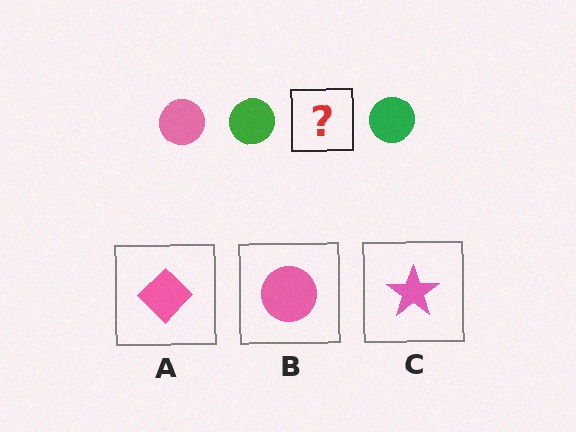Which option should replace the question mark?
Option B.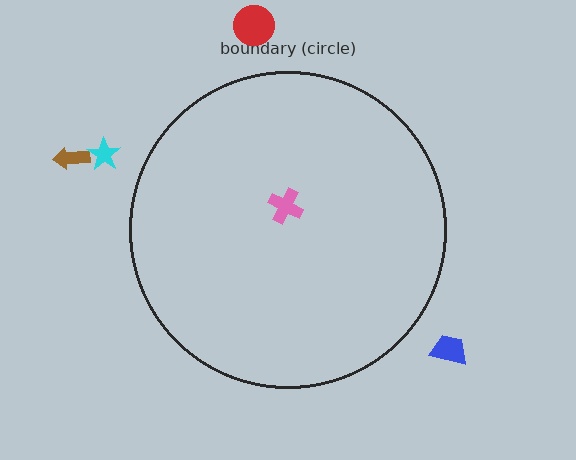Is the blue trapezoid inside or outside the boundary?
Outside.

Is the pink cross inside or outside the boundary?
Inside.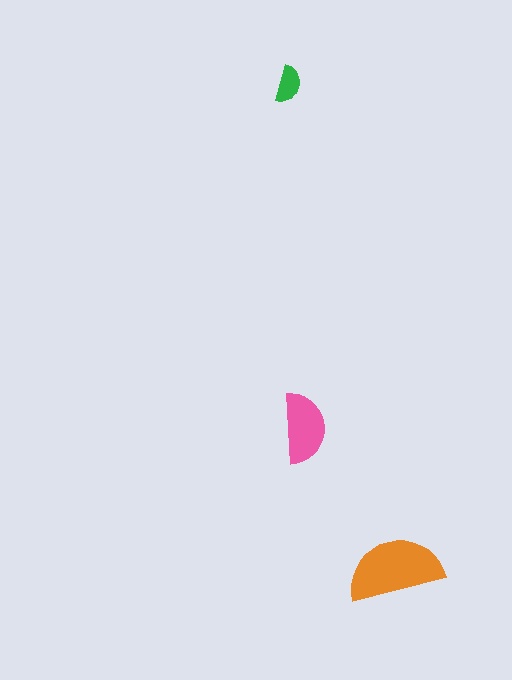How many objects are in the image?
There are 3 objects in the image.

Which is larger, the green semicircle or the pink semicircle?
The pink one.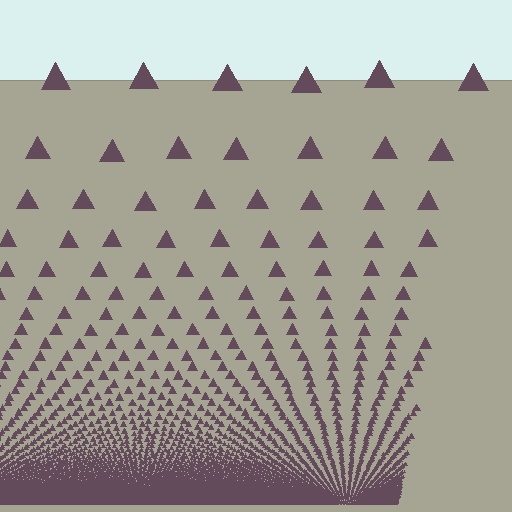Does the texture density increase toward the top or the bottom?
Density increases toward the bottom.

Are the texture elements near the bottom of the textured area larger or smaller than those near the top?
Smaller. The gradient is inverted — elements near the bottom are smaller and denser.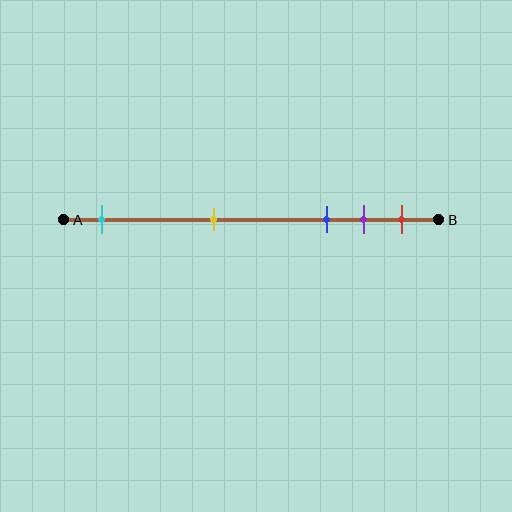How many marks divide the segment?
There are 5 marks dividing the segment.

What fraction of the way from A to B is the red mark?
The red mark is approximately 90% (0.9) of the way from A to B.